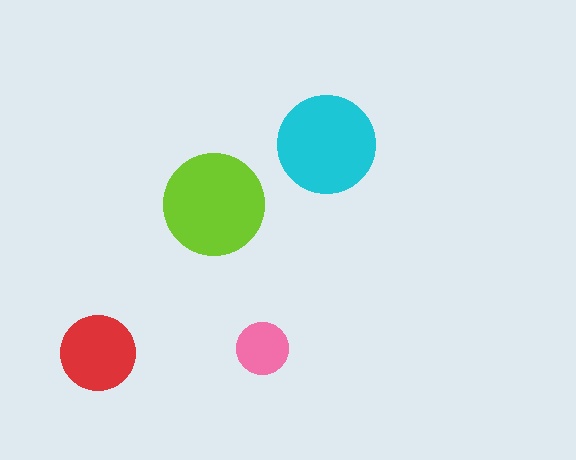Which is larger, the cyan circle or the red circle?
The cyan one.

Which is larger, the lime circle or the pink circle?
The lime one.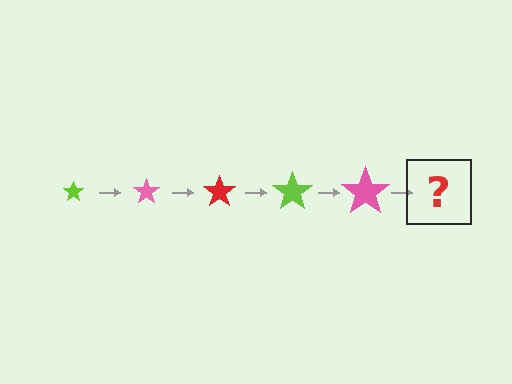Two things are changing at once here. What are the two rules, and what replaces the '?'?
The two rules are that the star grows larger each step and the color cycles through lime, pink, and red. The '?' should be a red star, larger than the previous one.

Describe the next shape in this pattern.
It should be a red star, larger than the previous one.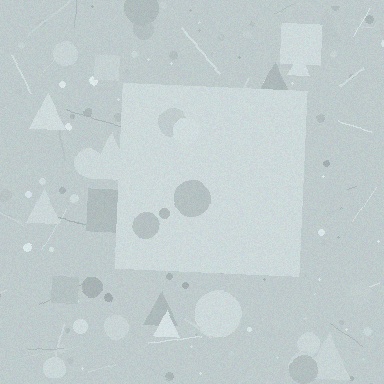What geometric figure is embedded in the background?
A square is embedded in the background.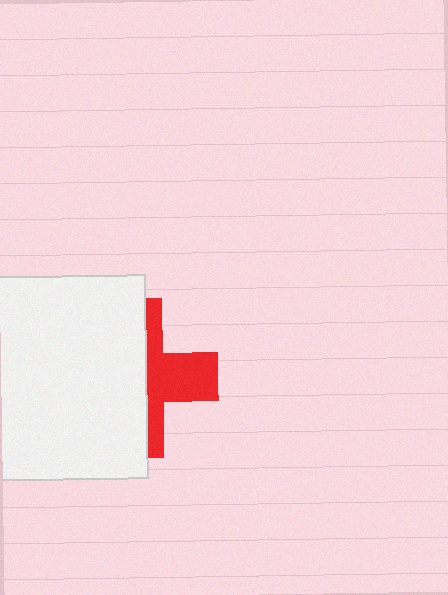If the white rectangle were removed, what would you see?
You would see the complete red cross.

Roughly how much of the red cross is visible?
A small part of it is visible (roughly 40%).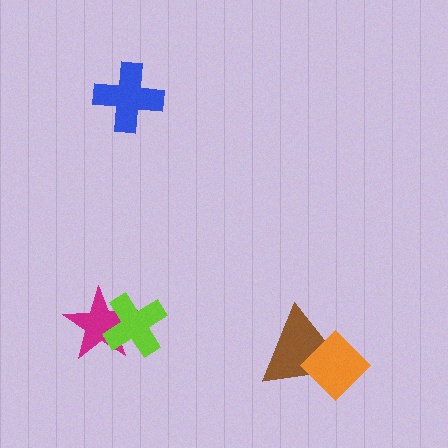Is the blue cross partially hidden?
No, no other shape covers it.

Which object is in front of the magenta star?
The lime cross is in front of the magenta star.